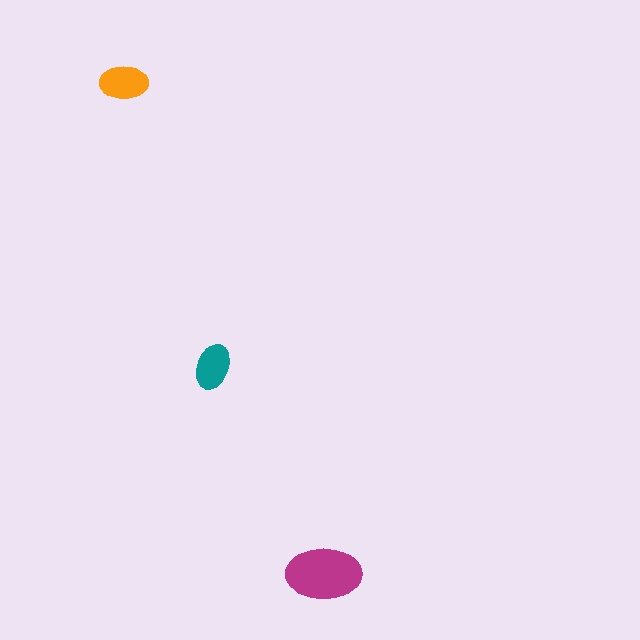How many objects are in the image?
There are 3 objects in the image.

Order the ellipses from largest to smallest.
the magenta one, the orange one, the teal one.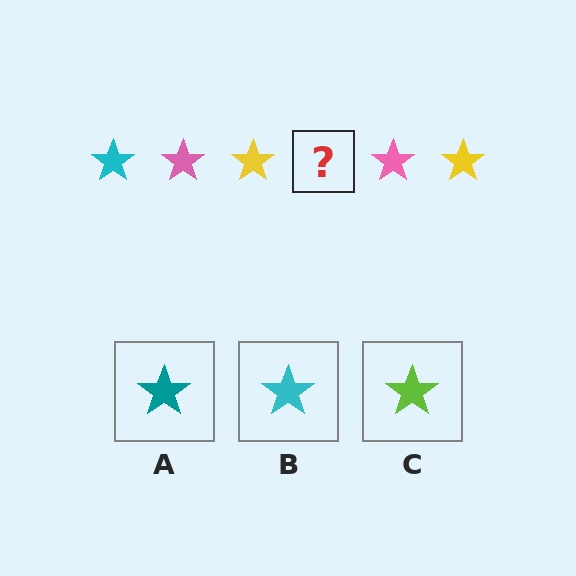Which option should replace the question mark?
Option B.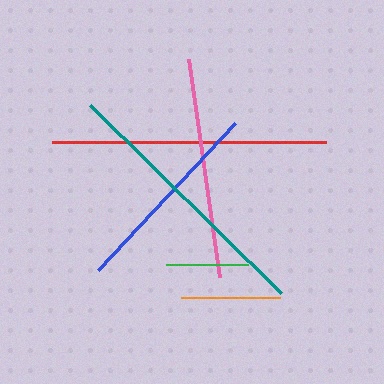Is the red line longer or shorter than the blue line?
The red line is longer than the blue line.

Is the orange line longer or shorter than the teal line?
The teal line is longer than the orange line.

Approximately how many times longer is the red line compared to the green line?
The red line is approximately 3.3 times the length of the green line.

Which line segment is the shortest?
The green line is the shortest at approximately 83 pixels.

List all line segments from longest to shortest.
From longest to shortest: red, teal, pink, blue, orange, green.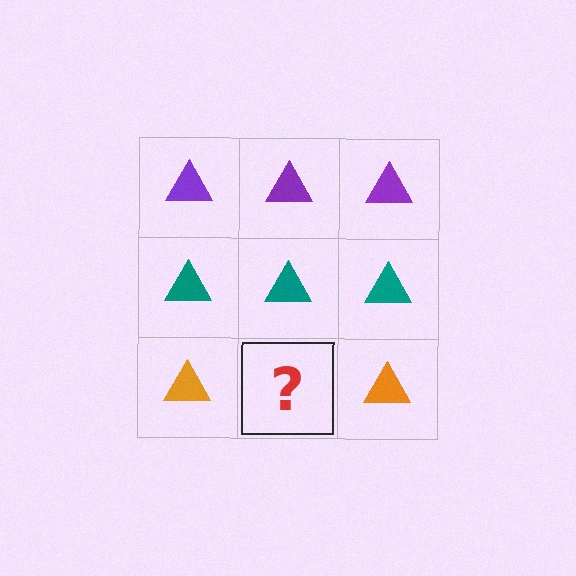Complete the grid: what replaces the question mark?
The question mark should be replaced with an orange triangle.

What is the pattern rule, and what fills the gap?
The rule is that each row has a consistent color. The gap should be filled with an orange triangle.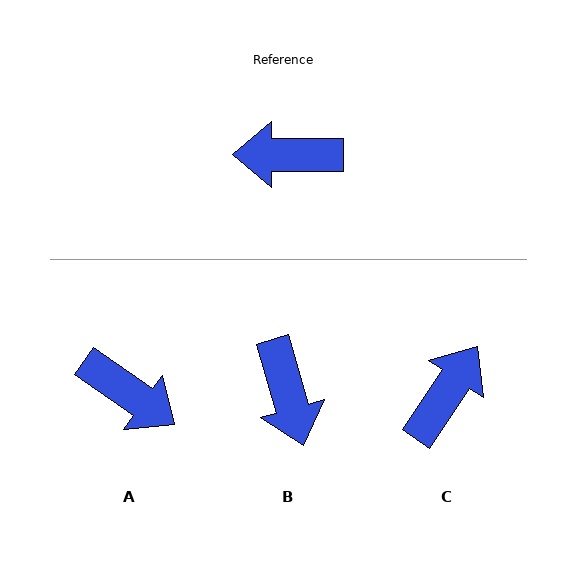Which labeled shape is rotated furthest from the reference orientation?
A, about 145 degrees away.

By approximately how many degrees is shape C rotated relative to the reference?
Approximately 123 degrees clockwise.